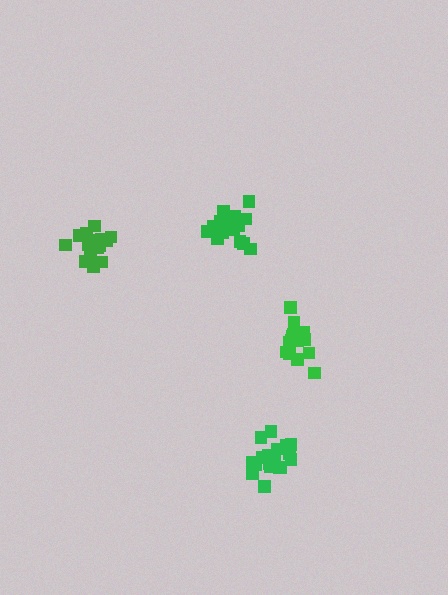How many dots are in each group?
Group 1: 21 dots, Group 2: 20 dots, Group 3: 18 dots, Group 4: 18 dots (77 total).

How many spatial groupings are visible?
There are 4 spatial groupings.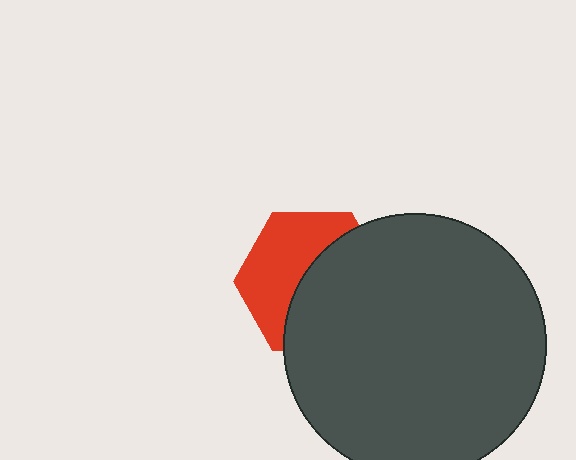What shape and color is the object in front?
The object in front is a dark gray circle.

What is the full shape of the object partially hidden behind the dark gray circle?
The partially hidden object is a red hexagon.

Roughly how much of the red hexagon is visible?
About half of it is visible (roughly 47%).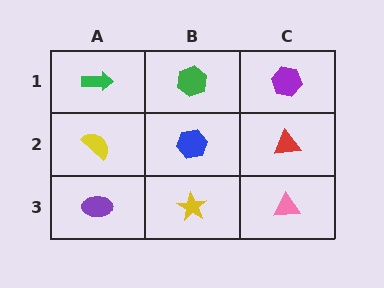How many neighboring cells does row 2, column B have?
4.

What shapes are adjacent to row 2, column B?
A green hexagon (row 1, column B), a yellow star (row 3, column B), a yellow semicircle (row 2, column A), a red triangle (row 2, column C).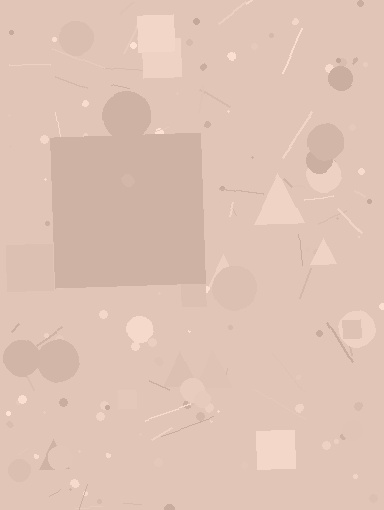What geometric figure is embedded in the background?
A square is embedded in the background.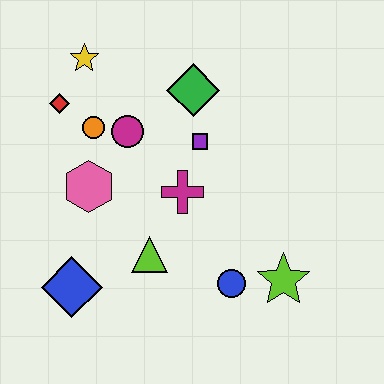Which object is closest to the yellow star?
The red diamond is closest to the yellow star.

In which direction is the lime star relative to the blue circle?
The lime star is to the right of the blue circle.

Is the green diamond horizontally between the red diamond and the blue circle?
Yes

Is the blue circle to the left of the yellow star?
No